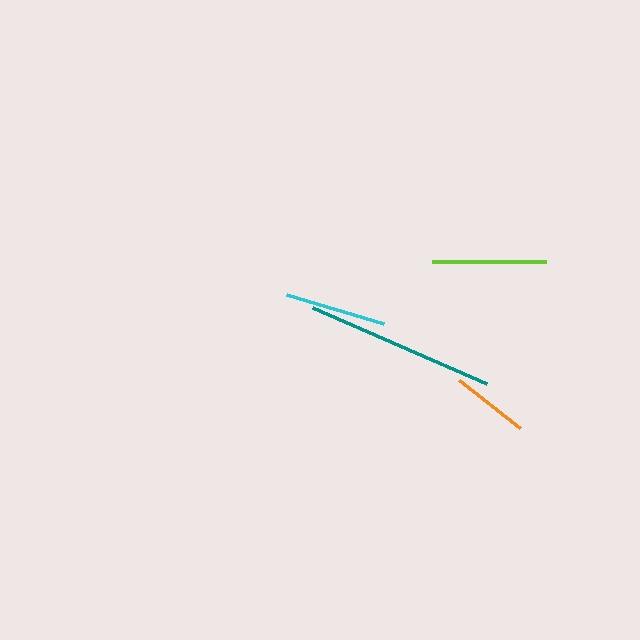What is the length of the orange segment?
The orange segment is approximately 78 pixels long.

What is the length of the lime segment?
The lime segment is approximately 114 pixels long.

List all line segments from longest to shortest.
From longest to shortest: teal, lime, cyan, orange.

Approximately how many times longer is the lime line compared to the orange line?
The lime line is approximately 1.5 times the length of the orange line.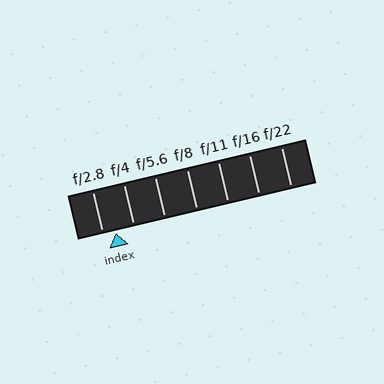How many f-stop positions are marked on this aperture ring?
There are 7 f-stop positions marked.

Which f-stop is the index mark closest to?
The index mark is closest to f/2.8.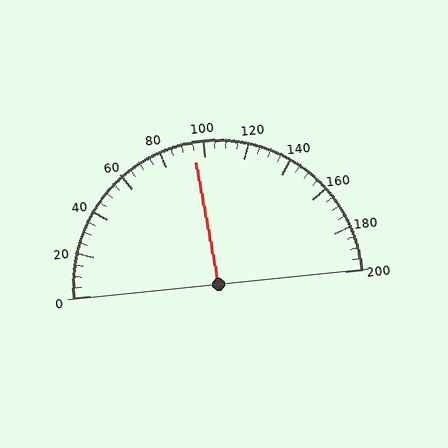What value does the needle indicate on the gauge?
The needle indicates approximately 95.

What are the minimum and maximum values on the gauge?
The gauge ranges from 0 to 200.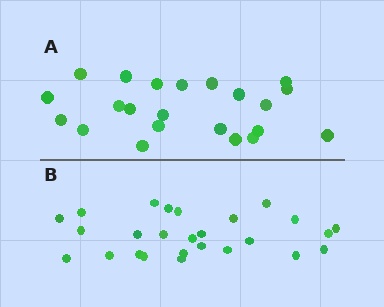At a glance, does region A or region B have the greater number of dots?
Region B (the bottom region) has more dots.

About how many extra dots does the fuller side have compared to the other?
Region B has about 4 more dots than region A.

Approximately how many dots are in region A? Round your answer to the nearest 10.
About 20 dots. (The exact count is 22, which rounds to 20.)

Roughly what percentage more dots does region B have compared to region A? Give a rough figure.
About 20% more.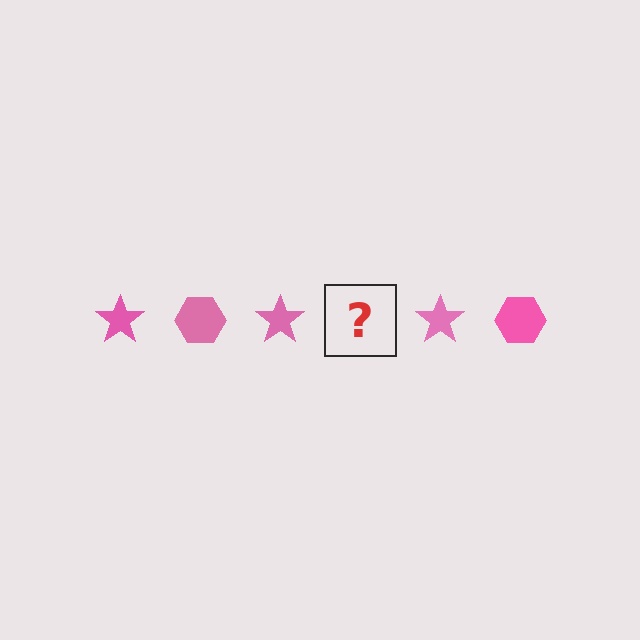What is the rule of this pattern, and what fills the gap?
The rule is that the pattern cycles through star, hexagon shapes in pink. The gap should be filled with a pink hexagon.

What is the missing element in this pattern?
The missing element is a pink hexagon.